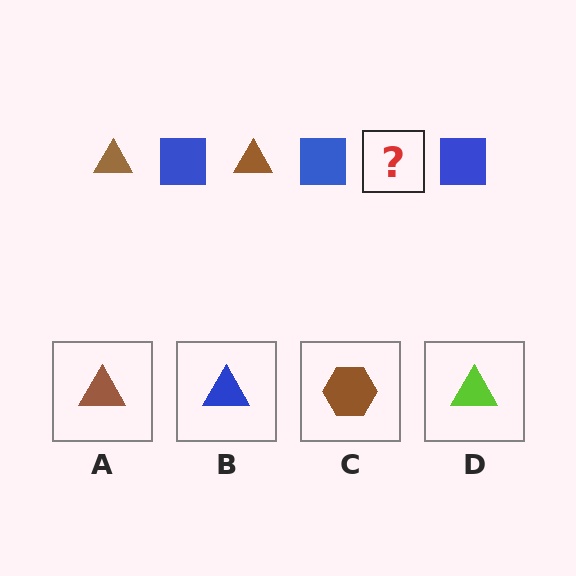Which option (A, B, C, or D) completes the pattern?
A.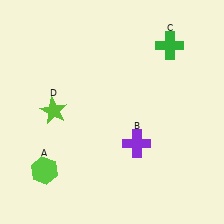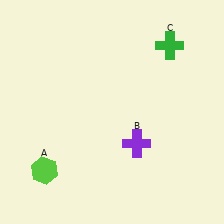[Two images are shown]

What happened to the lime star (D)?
The lime star (D) was removed in Image 2. It was in the top-left area of Image 1.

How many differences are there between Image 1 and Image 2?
There is 1 difference between the two images.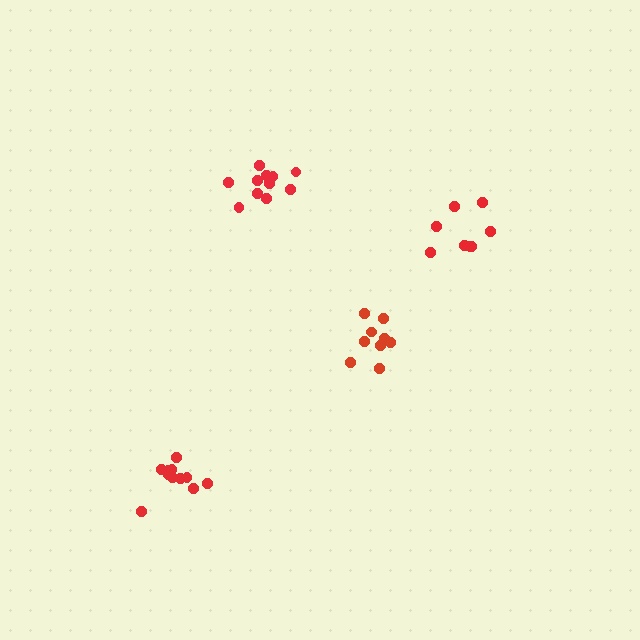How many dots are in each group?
Group 1: 9 dots, Group 2: 11 dots, Group 3: 8 dots, Group 4: 11 dots (39 total).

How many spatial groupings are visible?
There are 4 spatial groupings.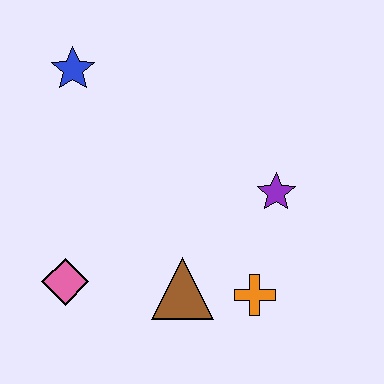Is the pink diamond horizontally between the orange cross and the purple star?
No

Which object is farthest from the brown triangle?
The blue star is farthest from the brown triangle.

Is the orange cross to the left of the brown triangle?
No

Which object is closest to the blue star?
The pink diamond is closest to the blue star.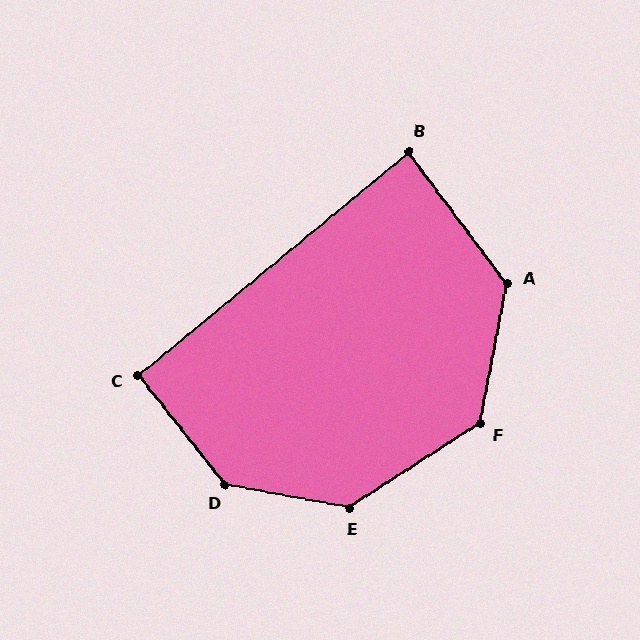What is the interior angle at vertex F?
Approximately 134 degrees (obtuse).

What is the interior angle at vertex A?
Approximately 132 degrees (obtuse).